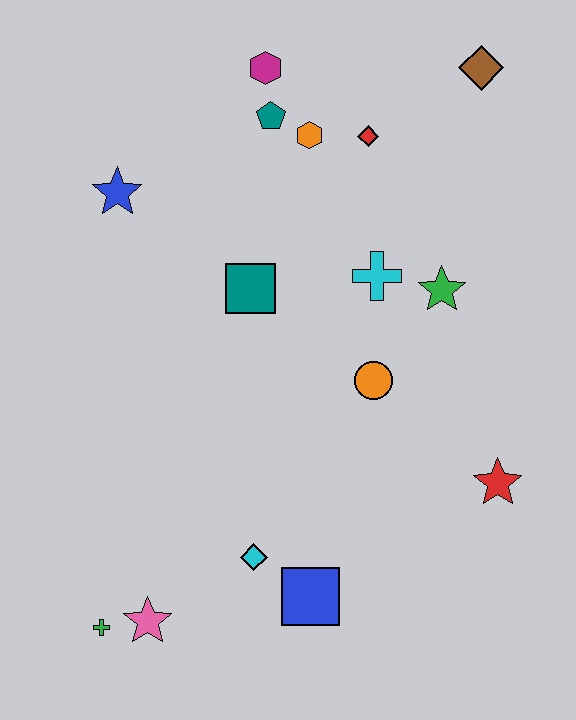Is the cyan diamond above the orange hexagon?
No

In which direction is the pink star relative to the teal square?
The pink star is below the teal square.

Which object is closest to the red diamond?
The orange hexagon is closest to the red diamond.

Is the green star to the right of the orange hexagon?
Yes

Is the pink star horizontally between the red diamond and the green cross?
Yes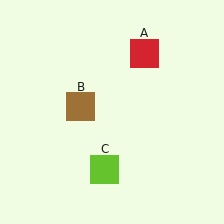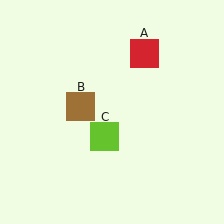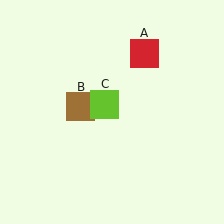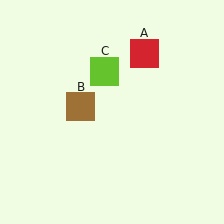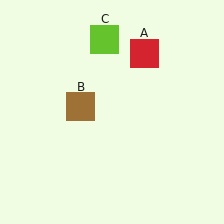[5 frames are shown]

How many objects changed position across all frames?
1 object changed position: lime square (object C).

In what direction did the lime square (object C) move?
The lime square (object C) moved up.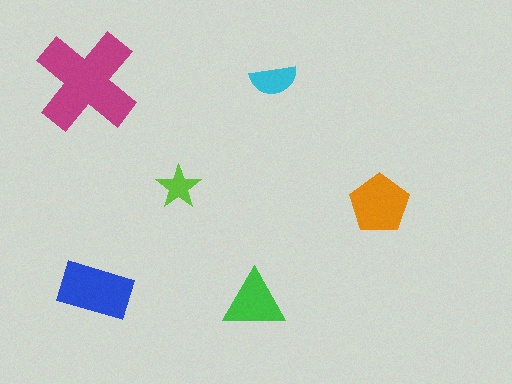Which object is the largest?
The magenta cross.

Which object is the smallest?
The lime star.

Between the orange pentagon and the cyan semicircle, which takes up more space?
The orange pentagon.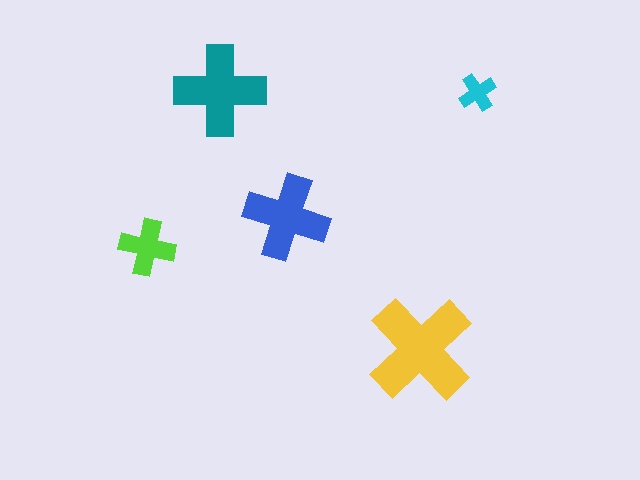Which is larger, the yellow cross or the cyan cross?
The yellow one.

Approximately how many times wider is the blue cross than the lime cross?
About 1.5 times wider.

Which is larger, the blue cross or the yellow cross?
The yellow one.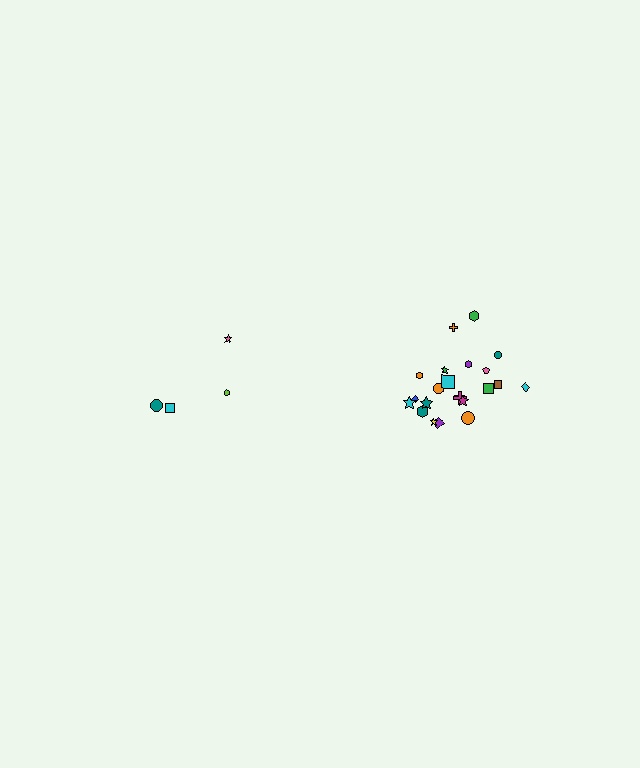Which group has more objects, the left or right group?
The right group.